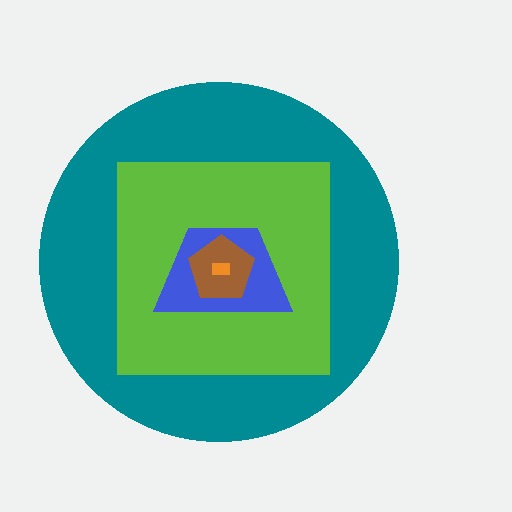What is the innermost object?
The orange rectangle.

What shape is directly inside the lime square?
The blue trapezoid.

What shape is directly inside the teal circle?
The lime square.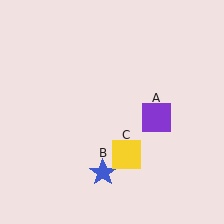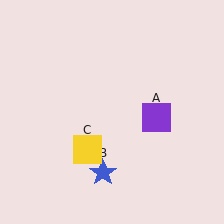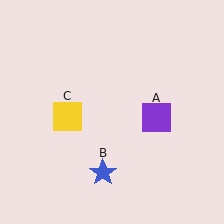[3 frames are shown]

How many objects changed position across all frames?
1 object changed position: yellow square (object C).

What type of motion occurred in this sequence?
The yellow square (object C) rotated clockwise around the center of the scene.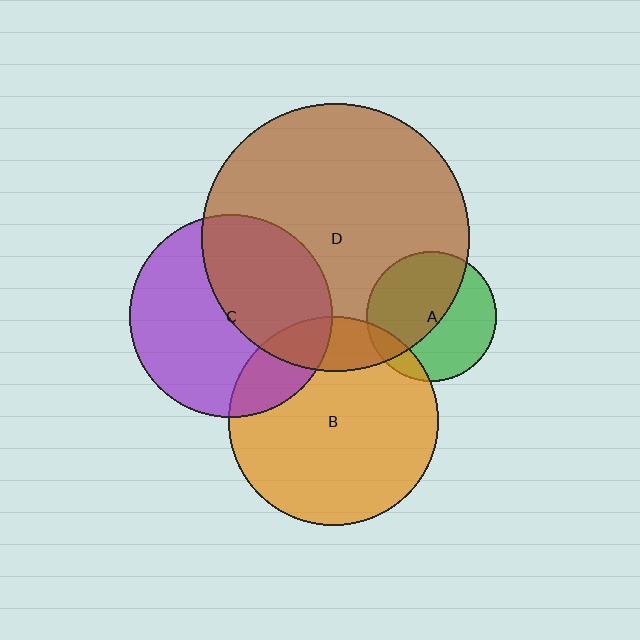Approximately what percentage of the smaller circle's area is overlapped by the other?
Approximately 20%.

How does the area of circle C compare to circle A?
Approximately 2.4 times.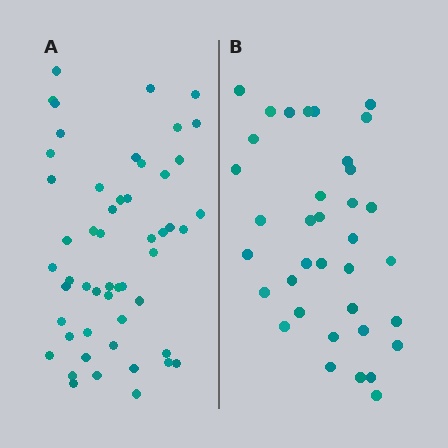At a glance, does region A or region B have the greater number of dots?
Region A (the left region) has more dots.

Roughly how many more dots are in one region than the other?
Region A has approximately 15 more dots than region B.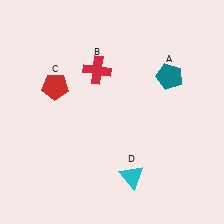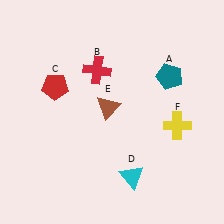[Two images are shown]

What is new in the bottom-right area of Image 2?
A yellow cross (F) was added in the bottom-right area of Image 2.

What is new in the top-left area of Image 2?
A brown triangle (E) was added in the top-left area of Image 2.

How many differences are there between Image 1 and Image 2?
There are 2 differences between the two images.